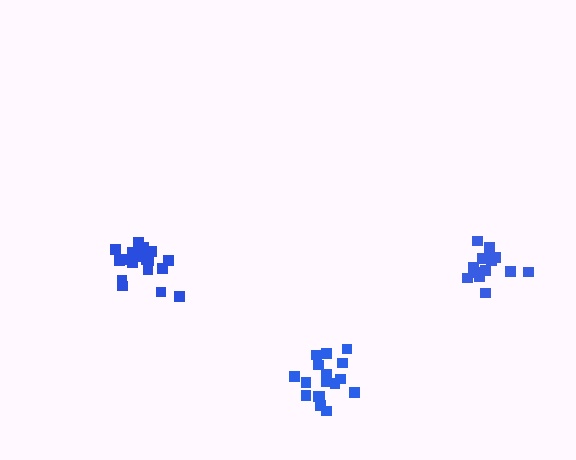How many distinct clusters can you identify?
There are 3 distinct clusters.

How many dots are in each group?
Group 1: 14 dots, Group 2: 20 dots, Group 3: 17 dots (51 total).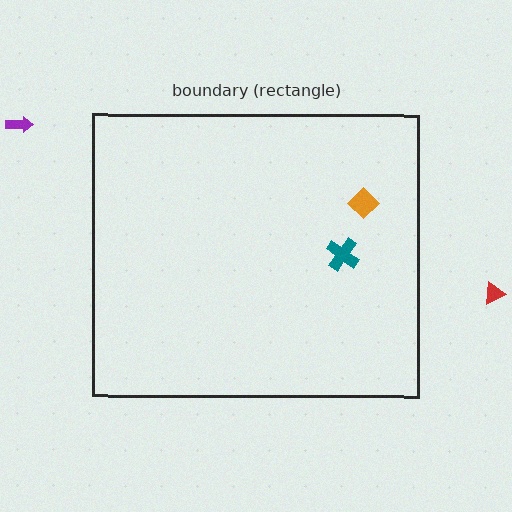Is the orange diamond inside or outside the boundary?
Inside.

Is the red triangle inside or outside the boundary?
Outside.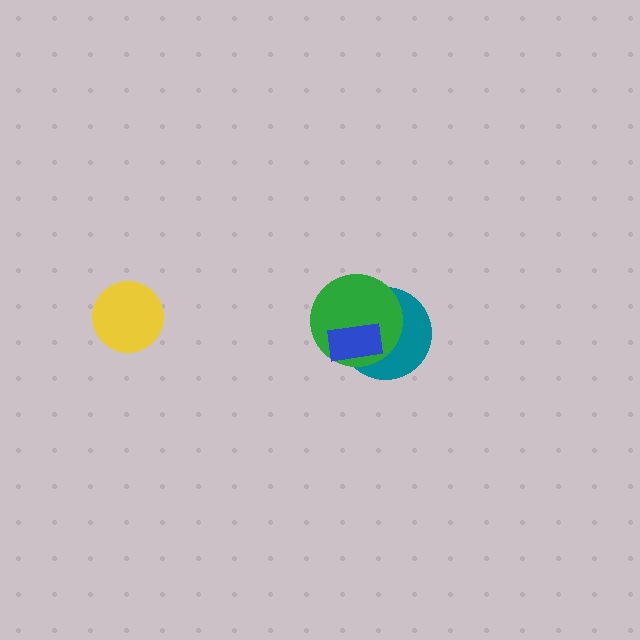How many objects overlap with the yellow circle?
0 objects overlap with the yellow circle.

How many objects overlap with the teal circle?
2 objects overlap with the teal circle.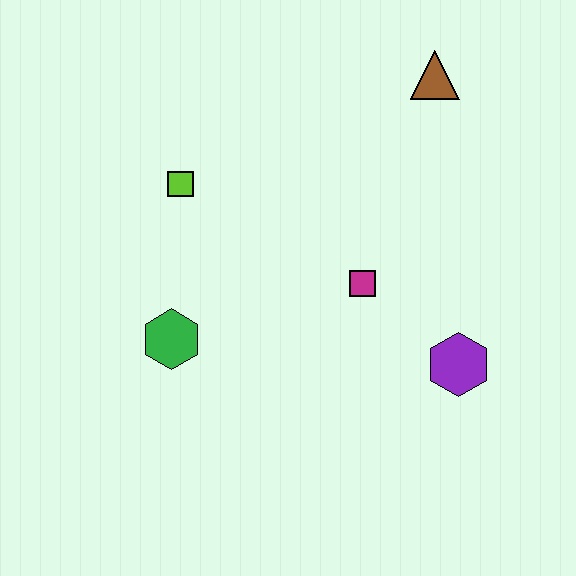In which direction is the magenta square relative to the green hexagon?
The magenta square is to the right of the green hexagon.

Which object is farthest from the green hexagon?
The brown triangle is farthest from the green hexagon.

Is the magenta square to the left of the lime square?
No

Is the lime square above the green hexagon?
Yes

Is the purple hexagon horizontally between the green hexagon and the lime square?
No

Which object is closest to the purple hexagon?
The magenta square is closest to the purple hexagon.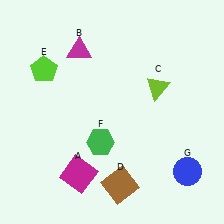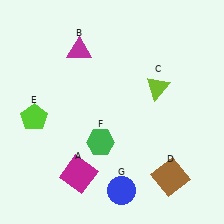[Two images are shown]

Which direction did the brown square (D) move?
The brown square (D) moved right.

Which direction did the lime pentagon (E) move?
The lime pentagon (E) moved down.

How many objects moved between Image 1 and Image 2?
3 objects moved between the two images.